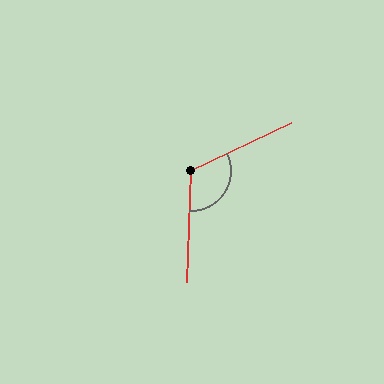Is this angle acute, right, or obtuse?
It is obtuse.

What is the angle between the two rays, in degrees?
Approximately 118 degrees.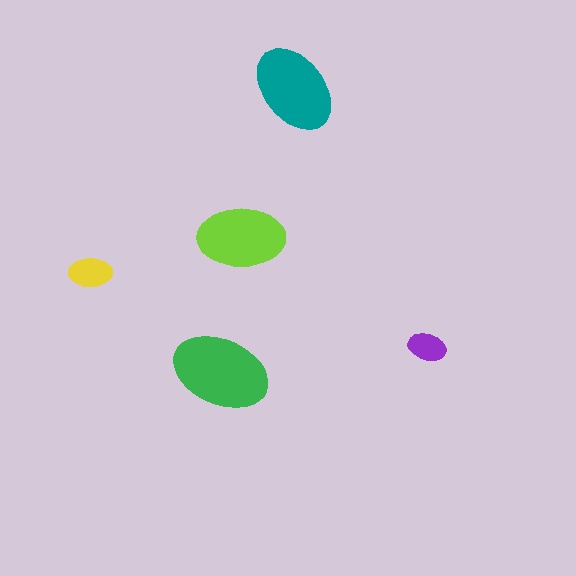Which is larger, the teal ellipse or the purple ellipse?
The teal one.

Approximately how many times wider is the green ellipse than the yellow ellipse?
About 2.5 times wider.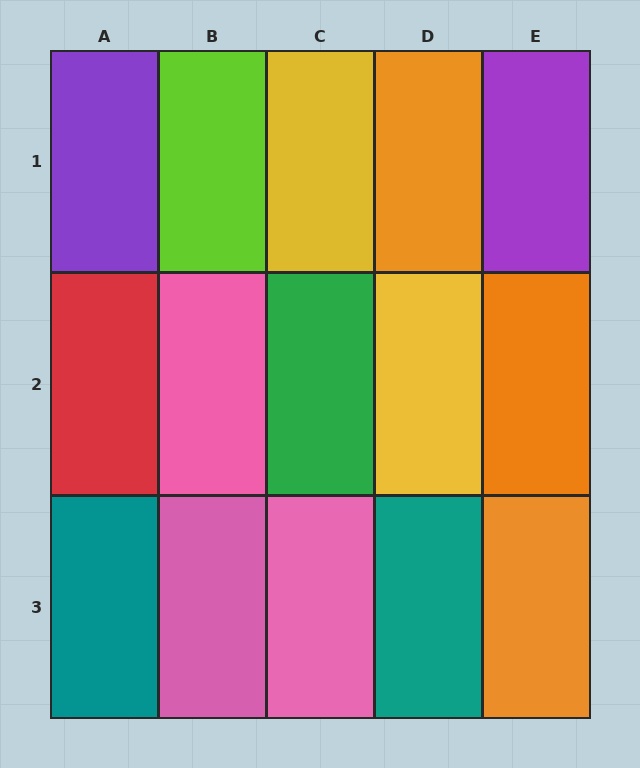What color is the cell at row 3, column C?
Pink.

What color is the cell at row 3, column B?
Pink.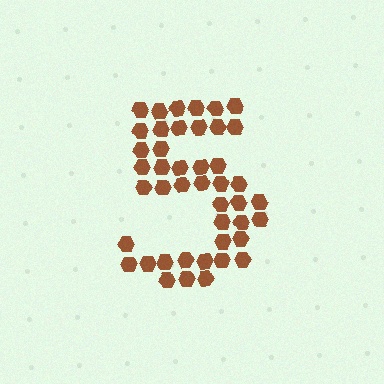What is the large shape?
The large shape is the digit 5.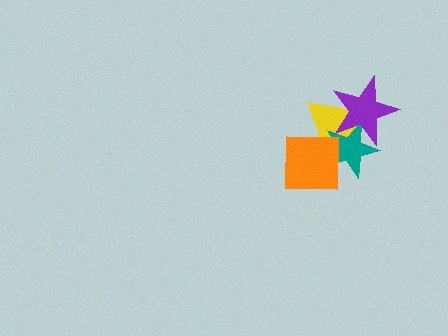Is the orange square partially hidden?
No, no other shape covers it.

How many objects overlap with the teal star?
3 objects overlap with the teal star.